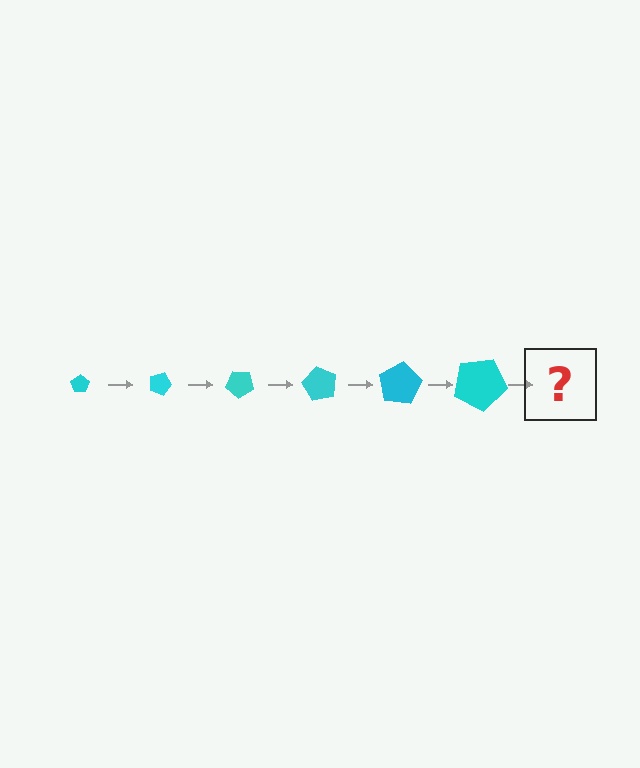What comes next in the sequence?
The next element should be a pentagon, larger than the previous one and rotated 120 degrees from the start.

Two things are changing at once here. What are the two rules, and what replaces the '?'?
The two rules are that the pentagon grows larger each step and it rotates 20 degrees each step. The '?' should be a pentagon, larger than the previous one and rotated 120 degrees from the start.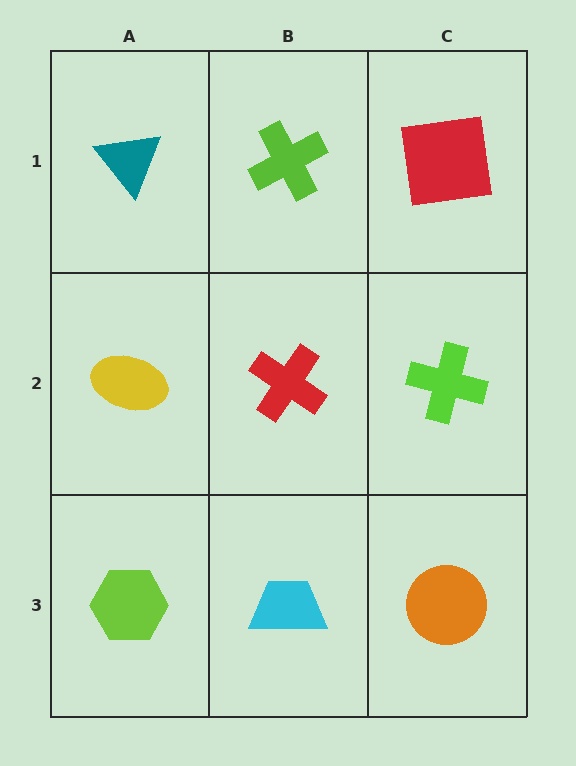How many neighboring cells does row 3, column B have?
3.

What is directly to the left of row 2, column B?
A yellow ellipse.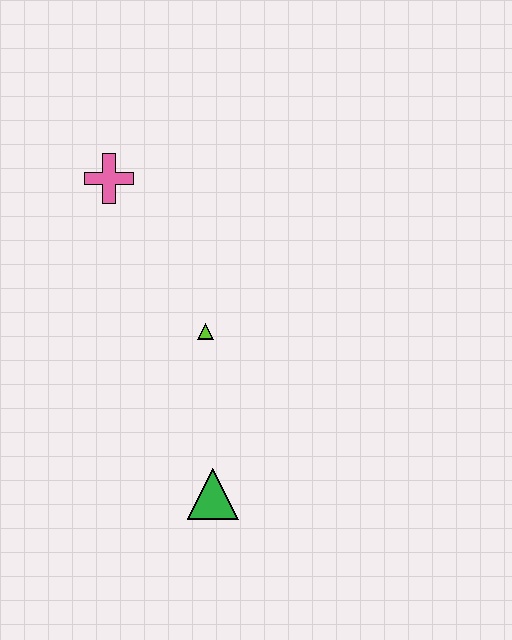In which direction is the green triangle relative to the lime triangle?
The green triangle is below the lime triangle.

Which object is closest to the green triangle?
The lime triangle is closest to the green triangle.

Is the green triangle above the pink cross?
No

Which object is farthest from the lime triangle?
The pink cross is farthest from the lime triangle.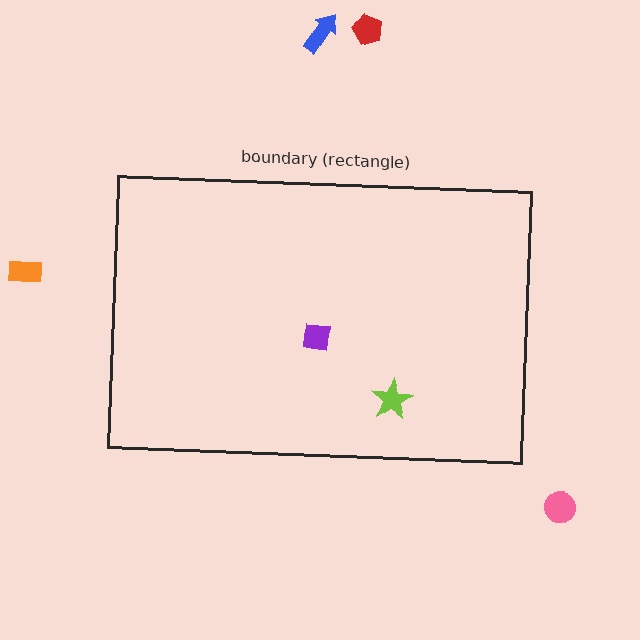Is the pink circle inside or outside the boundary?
Outside.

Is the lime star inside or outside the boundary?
Inside.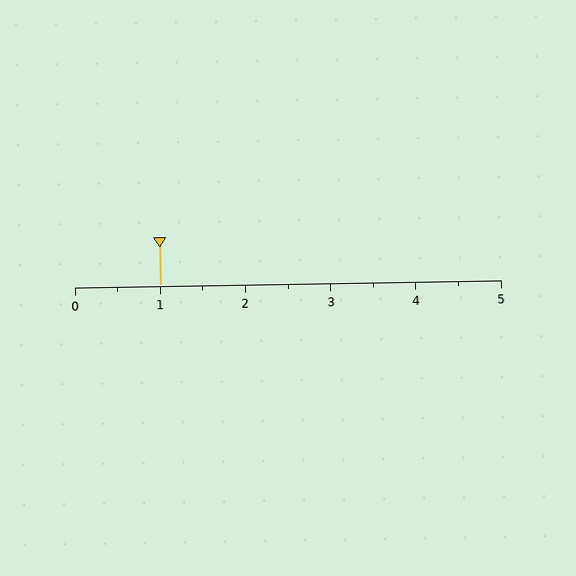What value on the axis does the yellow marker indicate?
The marker indicates approximately 1.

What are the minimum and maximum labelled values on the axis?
The axis runs from 0 to 5.